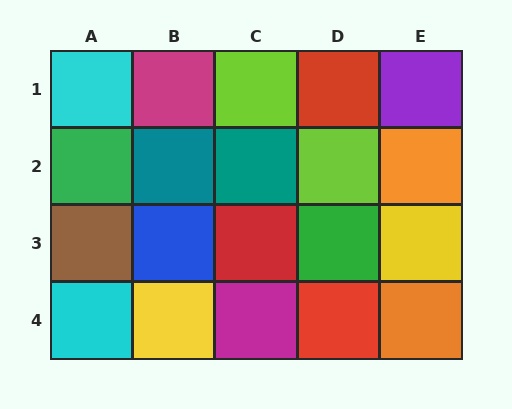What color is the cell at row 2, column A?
Green.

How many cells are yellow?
2 cells are yellow.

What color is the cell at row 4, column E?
Orange.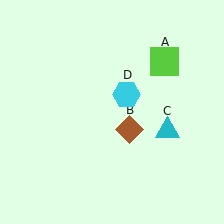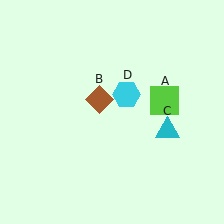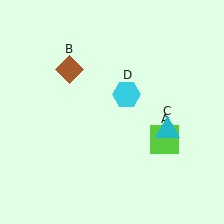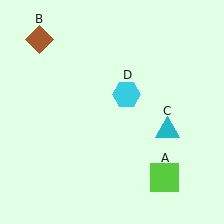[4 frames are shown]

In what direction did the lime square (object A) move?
The lime square (object A) moved down.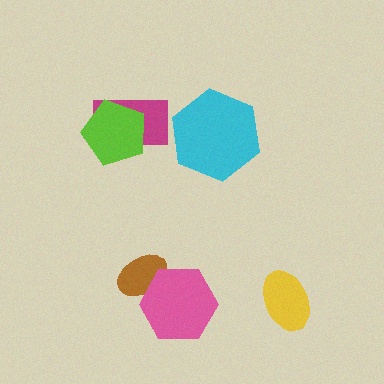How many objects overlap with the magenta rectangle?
1 object overlaps with the magenta rectangle.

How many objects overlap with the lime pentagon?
1 object overlaps with the lime pentagon.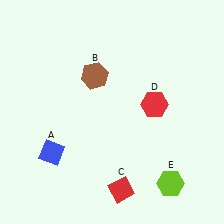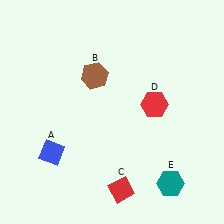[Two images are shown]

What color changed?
The hexagon (E) changed from lime in Image 1 to teal in Image 2.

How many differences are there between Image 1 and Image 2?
There is 1 difference between the two images.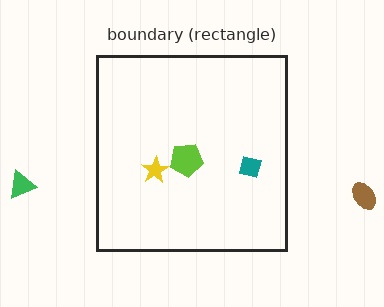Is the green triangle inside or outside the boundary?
Outside.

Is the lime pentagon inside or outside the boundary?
Inside.